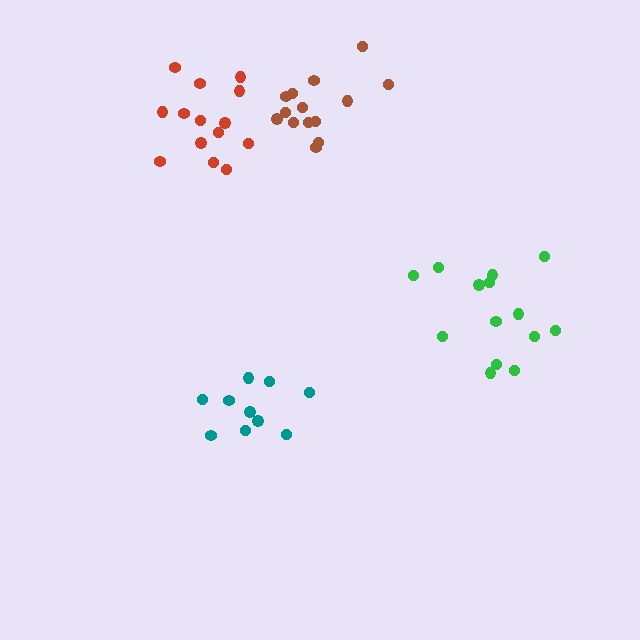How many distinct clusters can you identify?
There are 4 distinct clusters.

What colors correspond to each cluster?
The clusters are colored: green, red, teal, brown.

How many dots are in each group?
Group 1: 14 dots, Group 2: 14 dots, Group 3: 10 dots, Group 4: 14 dots (52 total).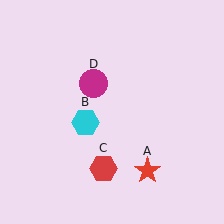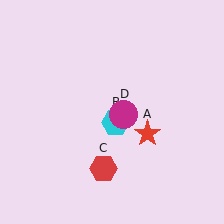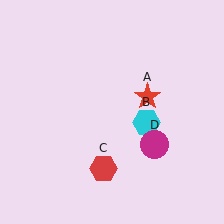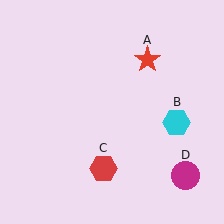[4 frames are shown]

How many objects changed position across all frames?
3 objects changed position: red star (object A), cyan hexagon (object B), magenta circle (object D).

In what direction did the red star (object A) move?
The red star (object A) moved up.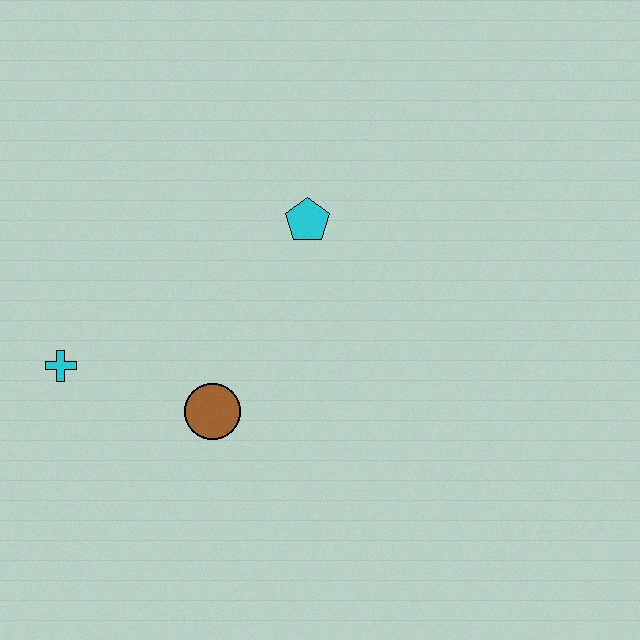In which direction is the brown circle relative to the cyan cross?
The brown circle is to the right of the cyan cross.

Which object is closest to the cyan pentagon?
The brown circle is closest to the cyan pentagon.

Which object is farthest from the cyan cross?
The cyan pentagon is farthest from the cyan cross.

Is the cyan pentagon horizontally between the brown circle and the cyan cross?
No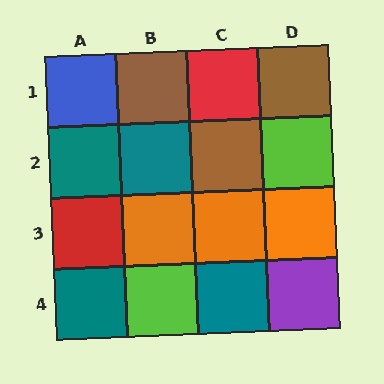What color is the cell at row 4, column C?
Teal.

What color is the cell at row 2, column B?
Teal.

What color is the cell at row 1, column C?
Red.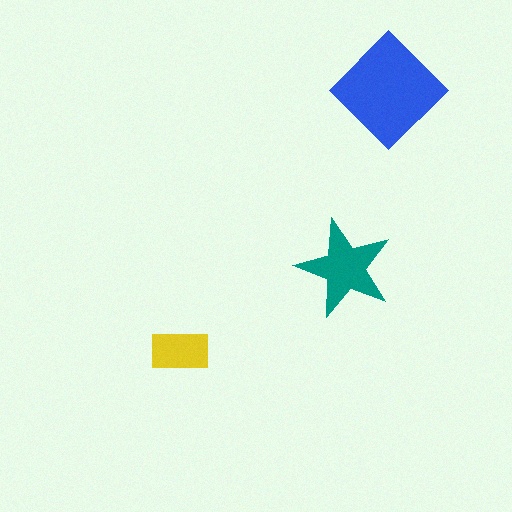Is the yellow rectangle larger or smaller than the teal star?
Smaller.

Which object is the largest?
The blue diamond.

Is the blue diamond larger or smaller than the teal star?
Larger.